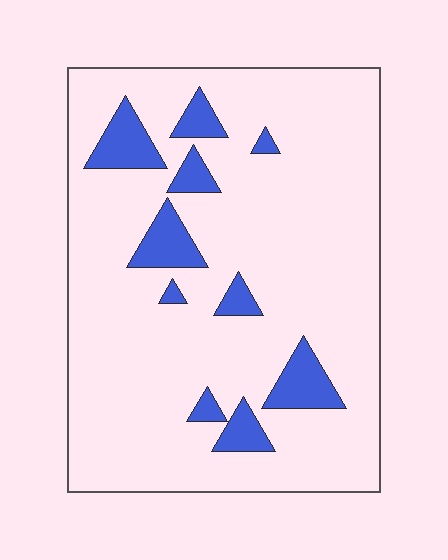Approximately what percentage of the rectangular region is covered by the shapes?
Approximately 15%.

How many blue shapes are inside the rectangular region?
10.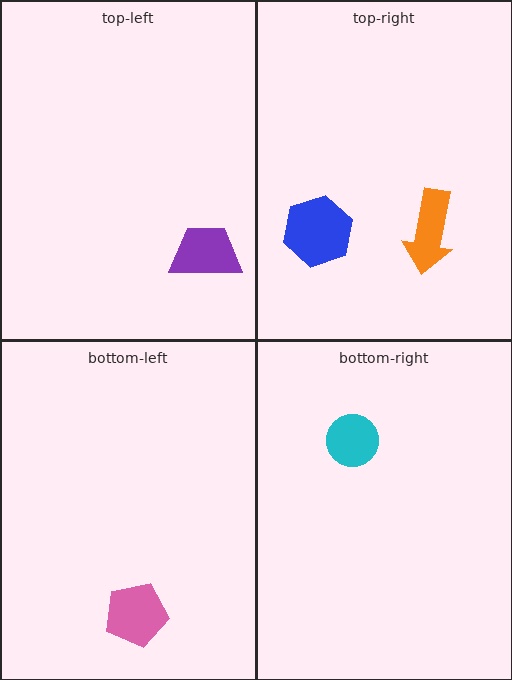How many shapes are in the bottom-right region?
1.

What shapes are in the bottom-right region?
The cyan circle.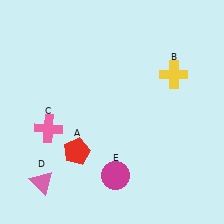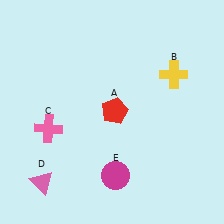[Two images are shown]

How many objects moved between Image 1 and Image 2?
1 object moved between the two images.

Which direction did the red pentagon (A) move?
The red pentagon (A) moved up.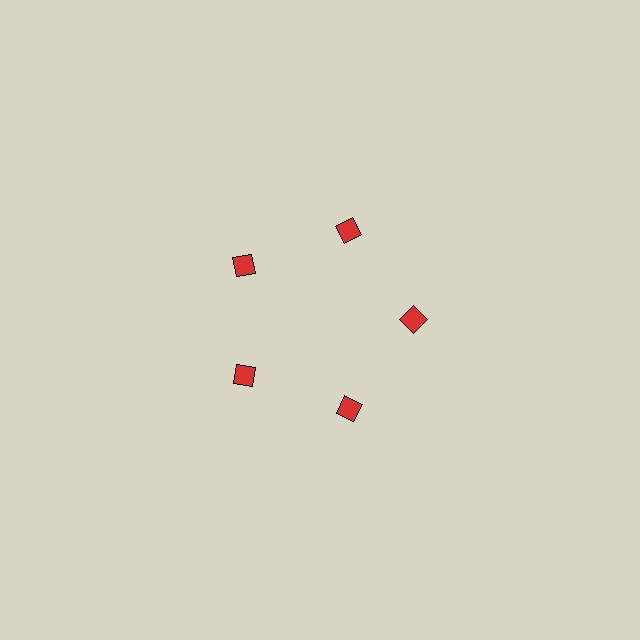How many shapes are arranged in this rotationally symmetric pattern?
There are 5 shapes, arranged in 5 groups of 1.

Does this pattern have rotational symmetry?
Yes, this pattern has 5-fold rotational symmetry. It looks the same after rotating 72 degrees around the center.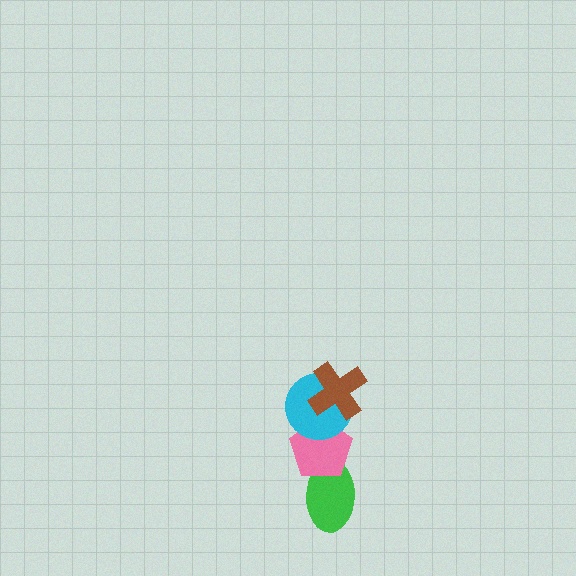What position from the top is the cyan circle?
The cyan circle is 2nd from the top.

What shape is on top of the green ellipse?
The pink pentagon is on top of the green ellipse.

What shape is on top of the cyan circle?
The brown cross is on top of the cyan circle.